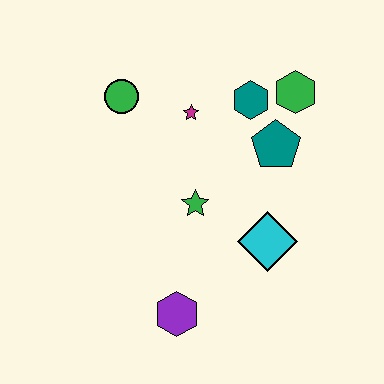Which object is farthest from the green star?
The green hexagon is farthest from the green star.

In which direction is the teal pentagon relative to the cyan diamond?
The teal pentagon is above the cyan diamond.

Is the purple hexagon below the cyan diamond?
Yes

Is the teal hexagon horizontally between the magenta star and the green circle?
No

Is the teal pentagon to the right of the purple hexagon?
Yes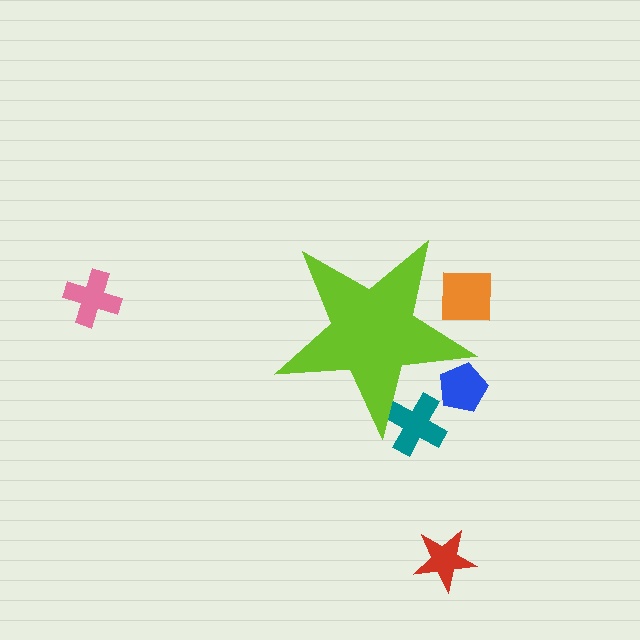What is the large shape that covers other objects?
A lime star.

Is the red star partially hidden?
No, the red star is fully visible.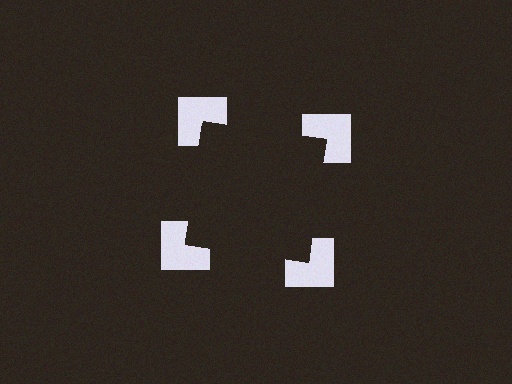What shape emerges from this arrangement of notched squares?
An illusory square — its edges are inferred from the aligned wedge cuts in the notched squares, not physically drawn.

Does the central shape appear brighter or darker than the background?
It typically appears slightly darker than the background, even though no actual brightness change is drawn.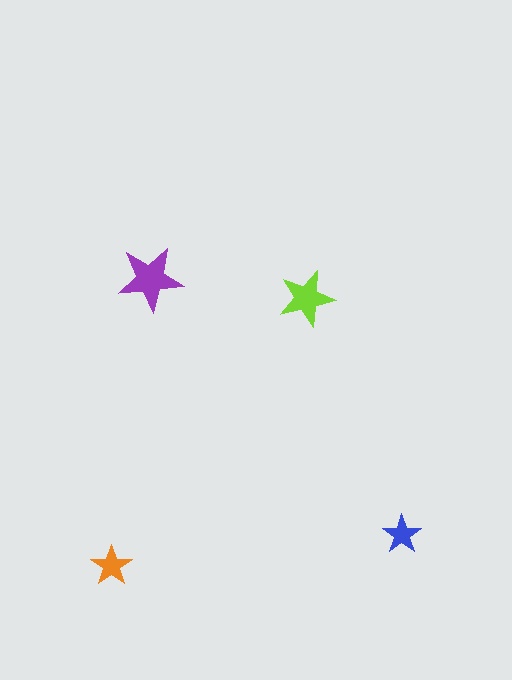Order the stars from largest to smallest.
the purple one, the lime one, the orange one, the blue one.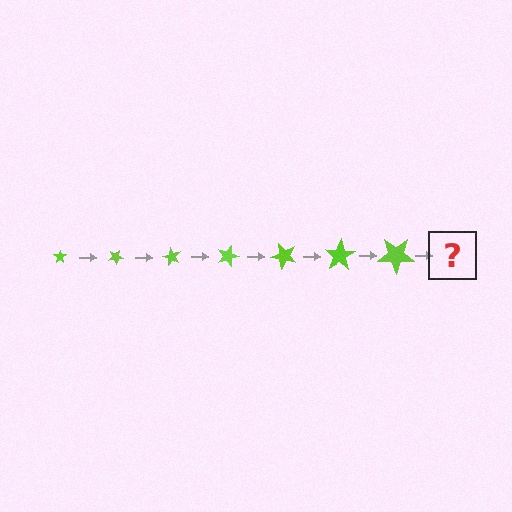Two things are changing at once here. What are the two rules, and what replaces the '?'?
The two rules are that the star grows larger each step and it rotates 30 degrees each step. The '?' should be a star, larger than the previous one and rotated 210 degrees from the start.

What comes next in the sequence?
The next element should be a star, larger than the previous one and rotated 210 degrees from the start.